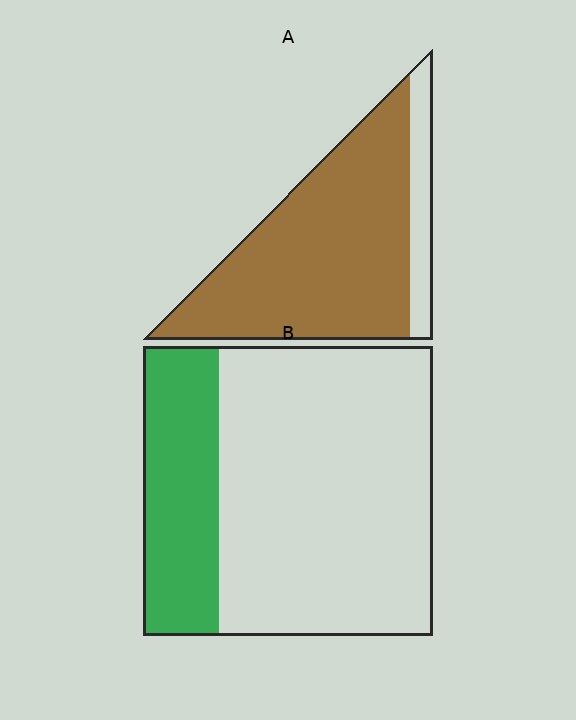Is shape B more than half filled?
No.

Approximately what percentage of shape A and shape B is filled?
A is approximately 85% and B is approximately 25%.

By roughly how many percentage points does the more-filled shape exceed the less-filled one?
By roughly 60 percentage points (A over B).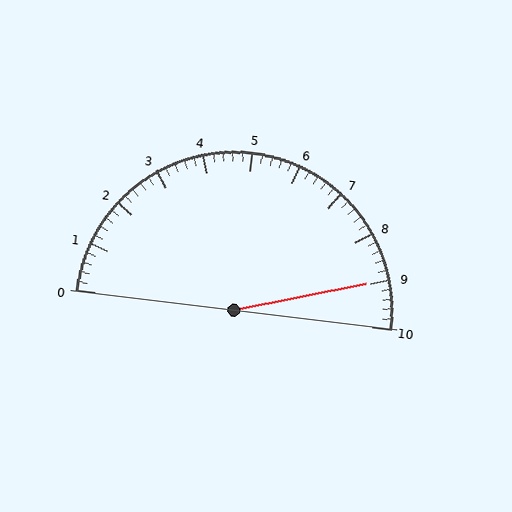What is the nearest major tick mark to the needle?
The nearest major tick mark is 9.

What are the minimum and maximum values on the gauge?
The gauge ranges from 0 to 10.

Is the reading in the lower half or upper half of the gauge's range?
The reading is in the upper half of the range (0 to 10).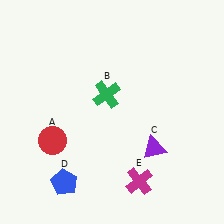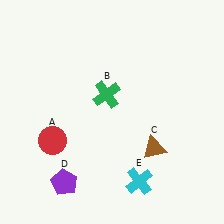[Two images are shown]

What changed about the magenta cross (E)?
In Image 1, E is magenta. In Image 2, it changed to cyan.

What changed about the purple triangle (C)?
In Image 1, C is purple. In Image 2, it changed to brown.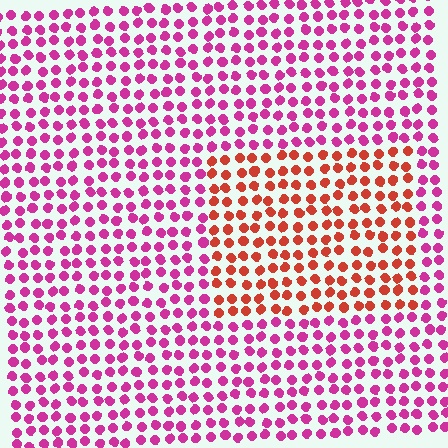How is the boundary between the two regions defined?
The boundary is defined purely by a slight shift in hue (about 46 degrees). Spacing, size, and orientation are identical on both sides.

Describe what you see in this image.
The image is filled with small magenta elements in a uniform arrangement. A rectangle-shaped region is visible where the elements are tinted to a slightly different hue, forming a subtle color boundary.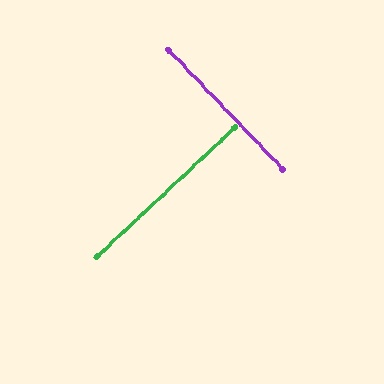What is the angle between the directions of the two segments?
Approximately 89 degrees.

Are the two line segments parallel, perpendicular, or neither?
Perpendicular — they meet at approximately 89°.